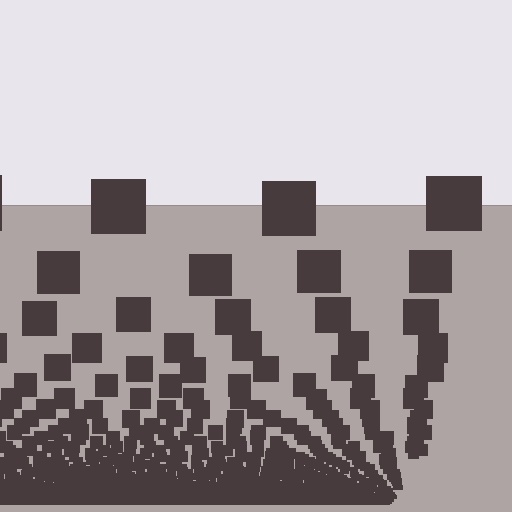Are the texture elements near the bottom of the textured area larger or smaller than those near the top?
Smaller. The gradient is inverted — elements near the bottom are smaller and denser.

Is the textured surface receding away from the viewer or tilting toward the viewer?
The surface appears to tilt toward the viewer. Texture elements get larger and sparser toward the top.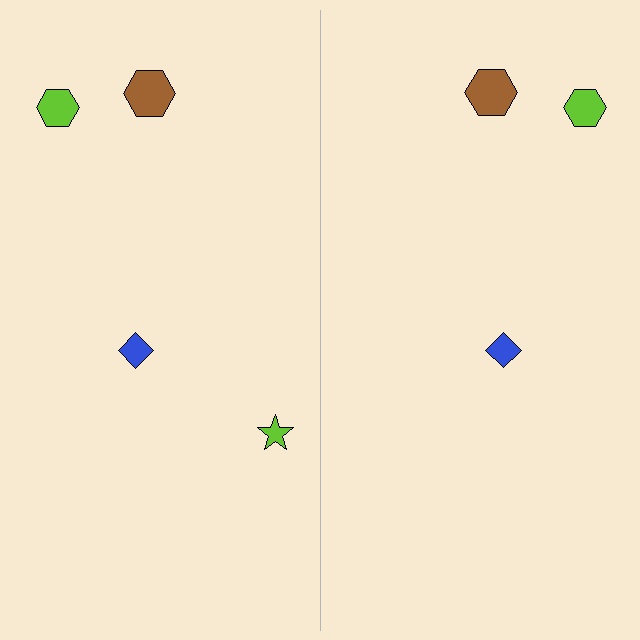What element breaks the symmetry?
A lime star is missing from the right side.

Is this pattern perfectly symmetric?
No, the pattern is not perfectly symmetric. A lime star is missing from the right side.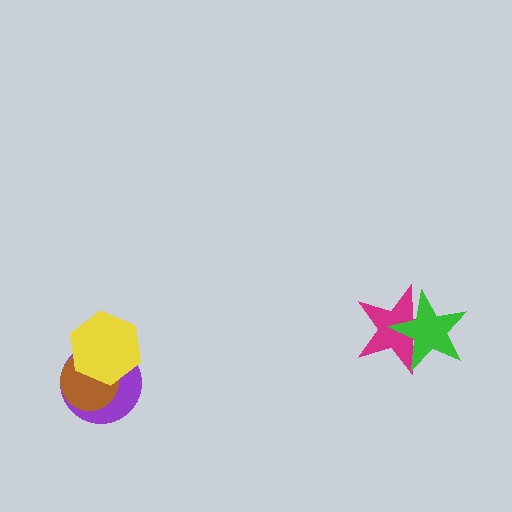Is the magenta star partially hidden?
Yes, it is partially covered by another shape.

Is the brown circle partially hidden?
Yes, it is partially covered by another shape.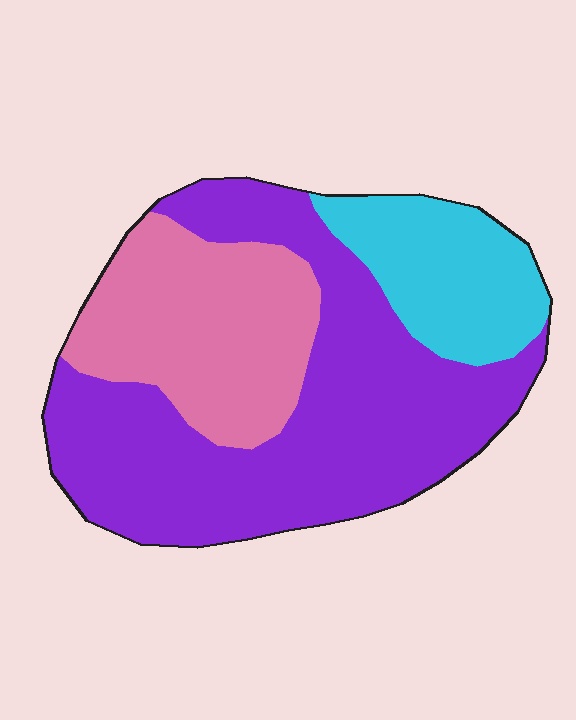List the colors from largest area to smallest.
From largest to smallest: purple, pink, cyan.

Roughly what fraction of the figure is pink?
Pink covers about 30% of the figure.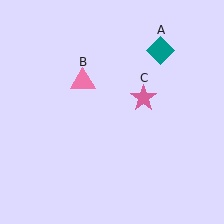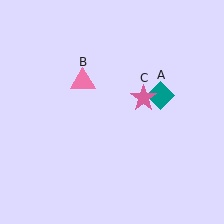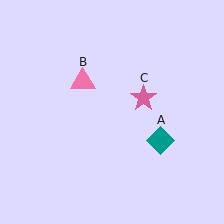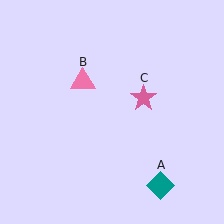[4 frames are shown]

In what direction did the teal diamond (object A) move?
The teal diamond (object A) moved down.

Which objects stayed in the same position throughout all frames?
Pink triangle (object B) and pink star (object C) remained stationary.